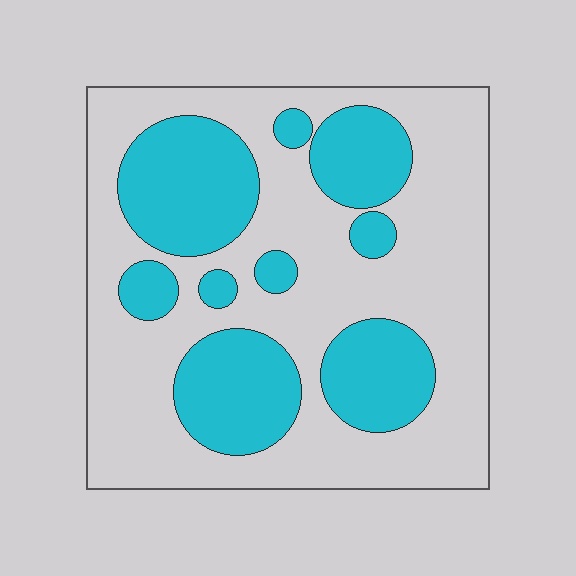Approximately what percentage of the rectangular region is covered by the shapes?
Approximately 35%.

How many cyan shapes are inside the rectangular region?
9.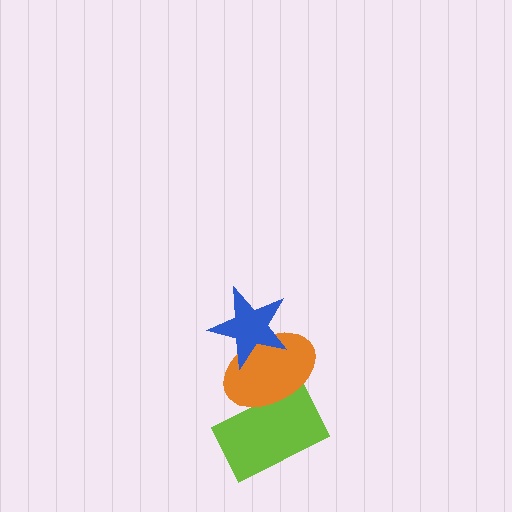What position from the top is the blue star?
The blue star is 1st from the top.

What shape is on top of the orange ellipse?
The blue star is on top of the orange ellipse.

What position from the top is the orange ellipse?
The orange ellipse is 2nd from the top.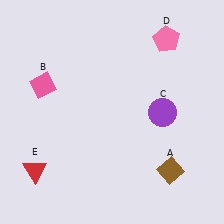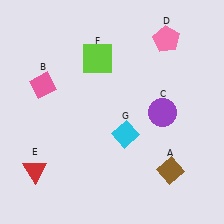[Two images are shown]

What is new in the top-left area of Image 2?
A lime square (F) was added in the top-left area of Image 2.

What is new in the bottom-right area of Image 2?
A cyan diamond (G) was added in the bottom-right area of Image 2.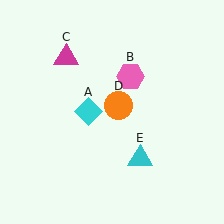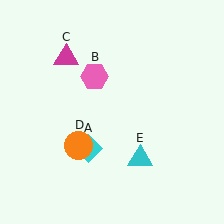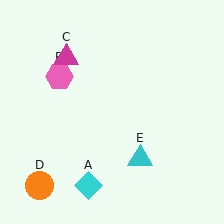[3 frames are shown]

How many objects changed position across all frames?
3 objects changed position: cyan diamond (object A), pink hexagon (object B), orange circle (object D).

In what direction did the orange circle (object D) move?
The orange circle (object D) moved down and to the left.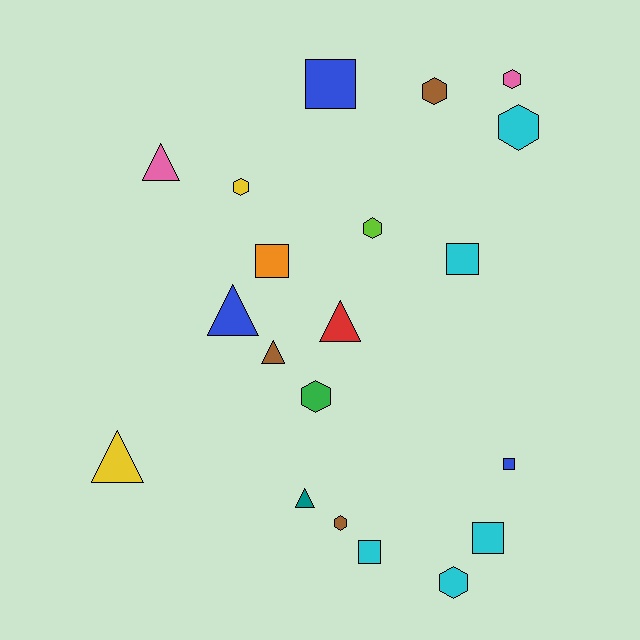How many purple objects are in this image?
There are no purple objects.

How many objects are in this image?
There are 20 objects.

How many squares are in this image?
There are 6 squares.